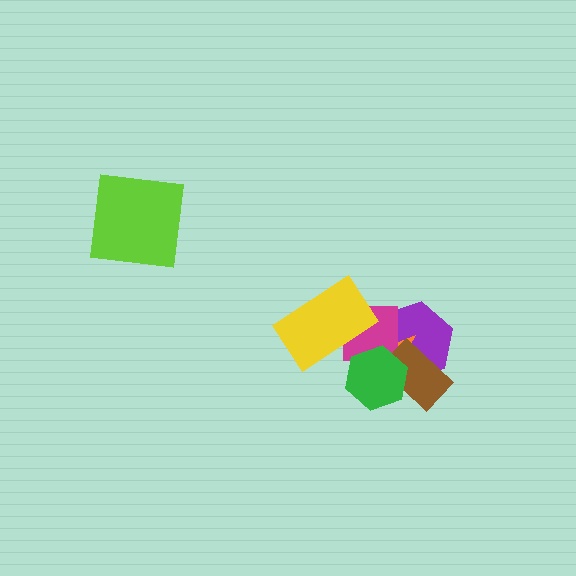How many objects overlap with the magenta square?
4 objects overlap with the magenta square.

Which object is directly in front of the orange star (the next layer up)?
The magenta square is directly in front of the orange star.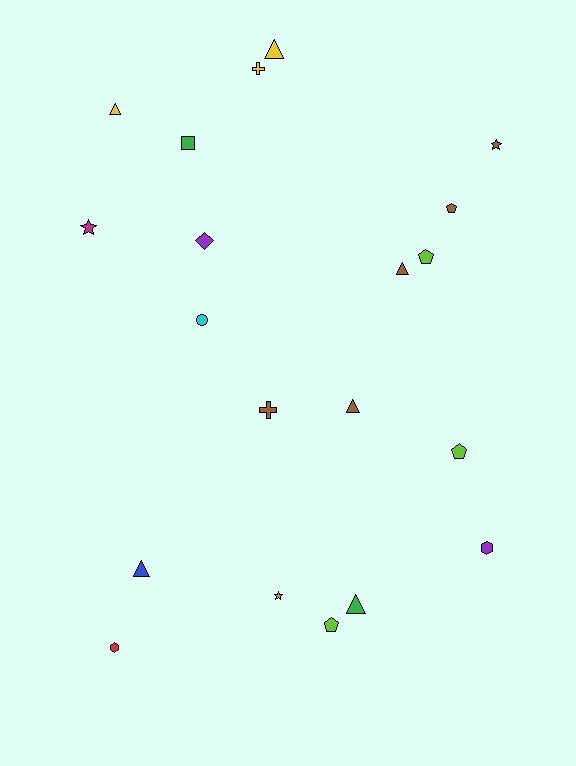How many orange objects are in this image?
There is 1 orange object.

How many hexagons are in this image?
There are 2 hexagons.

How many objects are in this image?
There are 20 objects.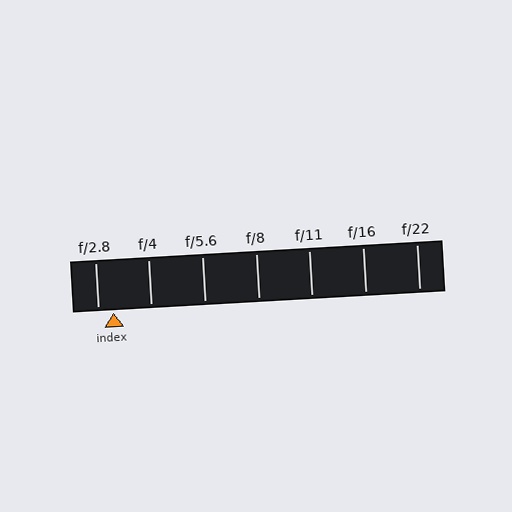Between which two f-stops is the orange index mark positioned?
The index mark is between f/2.8 and f/4.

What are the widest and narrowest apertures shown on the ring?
The widest aperture shown is f/2.8 and the narrowest is f/22.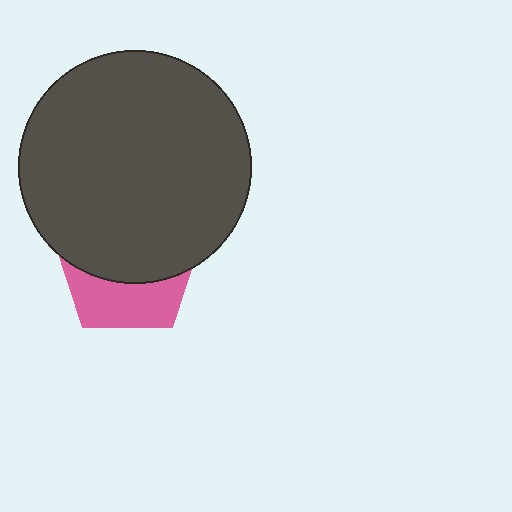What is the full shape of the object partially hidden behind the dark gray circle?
The partially hidden object is a pink pentagon.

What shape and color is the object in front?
The object in front is a dark gray circle.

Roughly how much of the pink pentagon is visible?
A small part of it is visible (roughly 38%).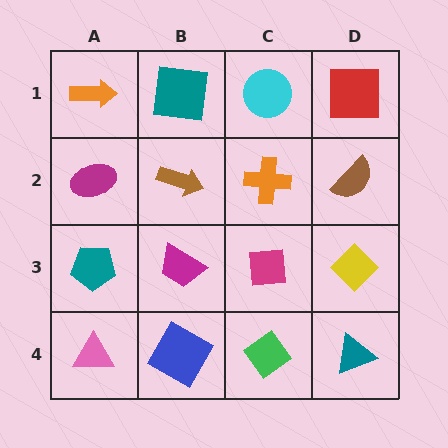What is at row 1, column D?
A red square.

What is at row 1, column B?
A teal square.